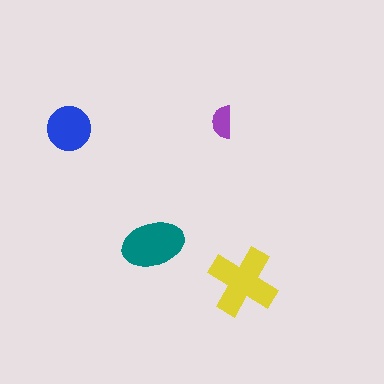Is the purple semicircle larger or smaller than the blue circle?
Smaller.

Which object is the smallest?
The purple semicircle.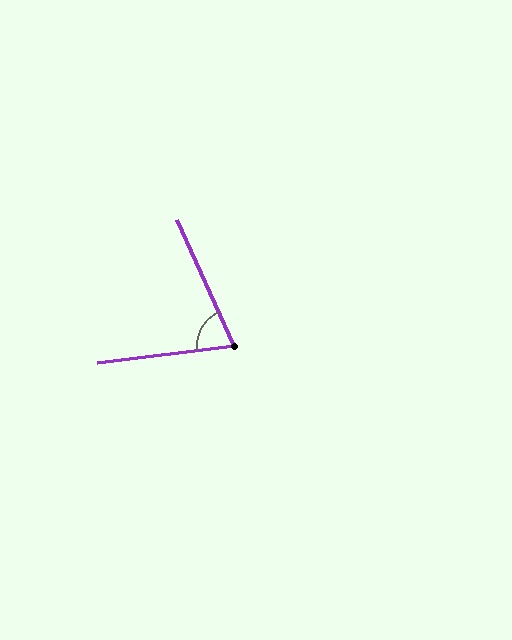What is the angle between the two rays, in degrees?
Approximately 73 degrees.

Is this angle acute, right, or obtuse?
It is acute.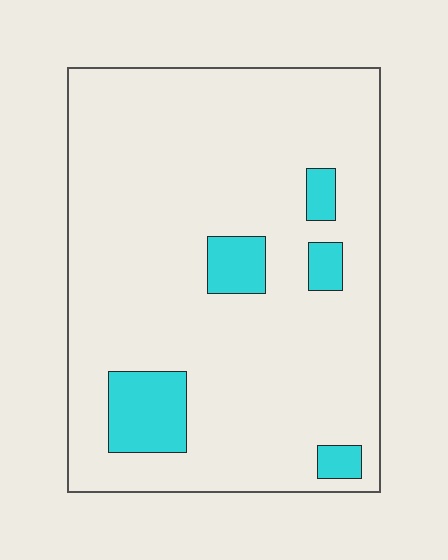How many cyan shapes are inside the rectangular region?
5.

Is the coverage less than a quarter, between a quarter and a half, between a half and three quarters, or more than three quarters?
Less than a quarter.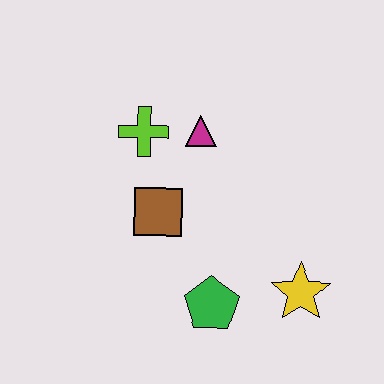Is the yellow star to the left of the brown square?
No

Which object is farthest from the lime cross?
The yellow star is farthest from the lime cross.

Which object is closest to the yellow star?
The green pentagon is closest to the yellow star.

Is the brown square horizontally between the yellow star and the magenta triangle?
No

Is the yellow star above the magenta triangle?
No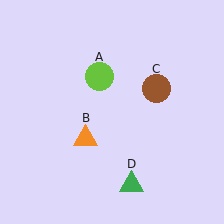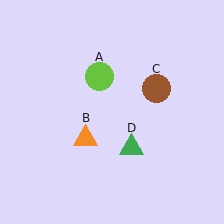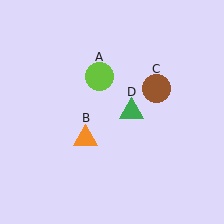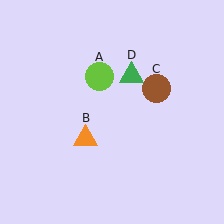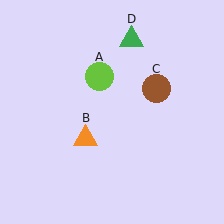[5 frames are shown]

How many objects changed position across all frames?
1 object changed position: green triangle (object D).